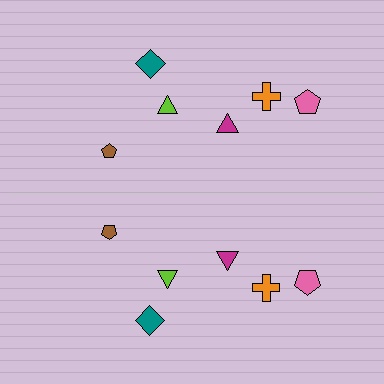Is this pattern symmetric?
Yes, this pattern has bilateral (reflection) symmetry.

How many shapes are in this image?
There are 12 shapes in this image.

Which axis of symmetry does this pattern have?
The pattern has a horizontal axis of symmetry running through the center of the image.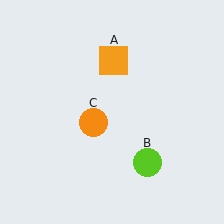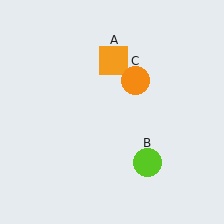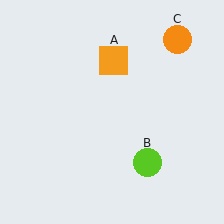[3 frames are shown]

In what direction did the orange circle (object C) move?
The orange circle (object C) moved up and to the right.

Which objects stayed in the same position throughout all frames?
Orange square (object A) and lime circle (object B) remained stationary.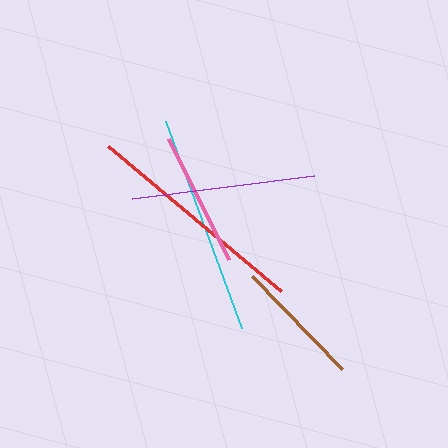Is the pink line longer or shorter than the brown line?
The pink line is longer than the brown line.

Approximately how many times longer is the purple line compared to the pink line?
The purple line is approximately 1.4 times the length of the pink line.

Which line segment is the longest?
The red line is the longest at approximately 226 pixels.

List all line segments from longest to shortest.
From longest to shortest: red, cyan, purple, pink, brown.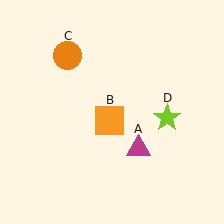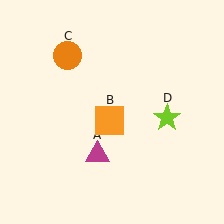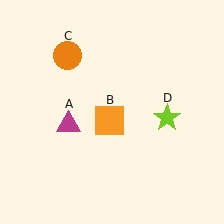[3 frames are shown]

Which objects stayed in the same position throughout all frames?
Orange square (object B) and orange circle (object C) and lime star (object D) remained stationary.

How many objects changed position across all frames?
1 object changed position: magenta triangle (object A).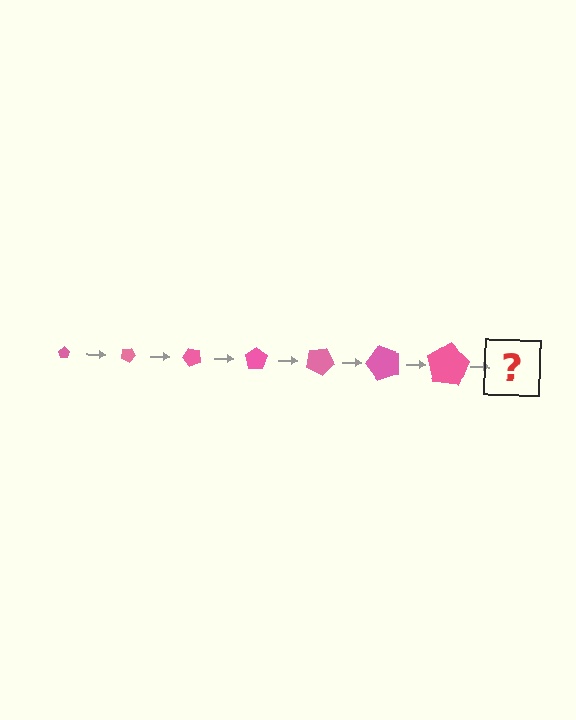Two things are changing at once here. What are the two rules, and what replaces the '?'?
The two rules are that the pentagon grows larger each step and it rotates 25 degrees each step. The '?' should be a pentagon, larger than the previous one and rotated 175 degrees from the start.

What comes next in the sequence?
The next element should be a pentagon, larger than the previous one and rotated 175 degrees from the start.